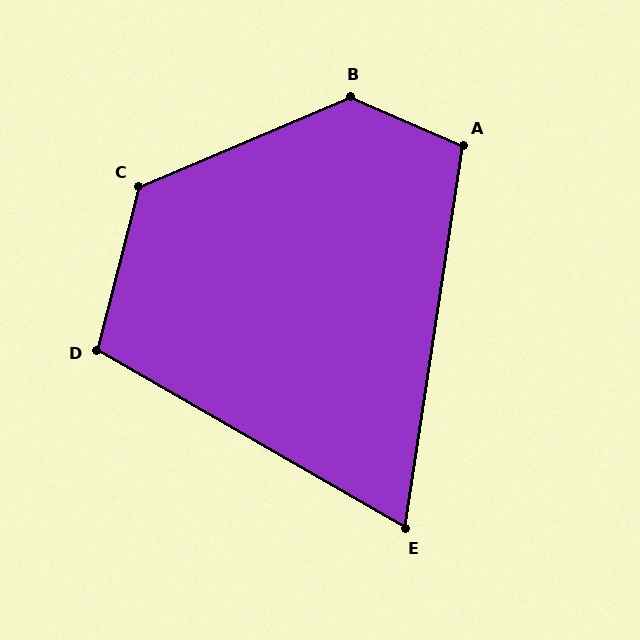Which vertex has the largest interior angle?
B, at approximately 133 degrees.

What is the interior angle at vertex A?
Approximately 105 degrees (obtuse).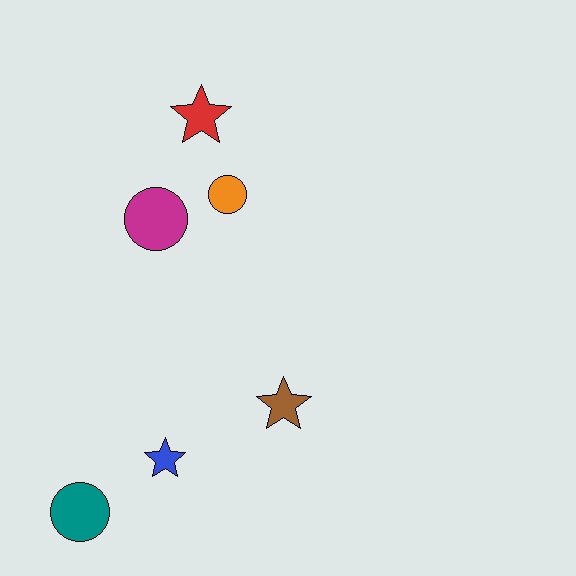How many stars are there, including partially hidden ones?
There are 3 stars.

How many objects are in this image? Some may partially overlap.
There are 6 objects.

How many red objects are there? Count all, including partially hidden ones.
There is 1 red object.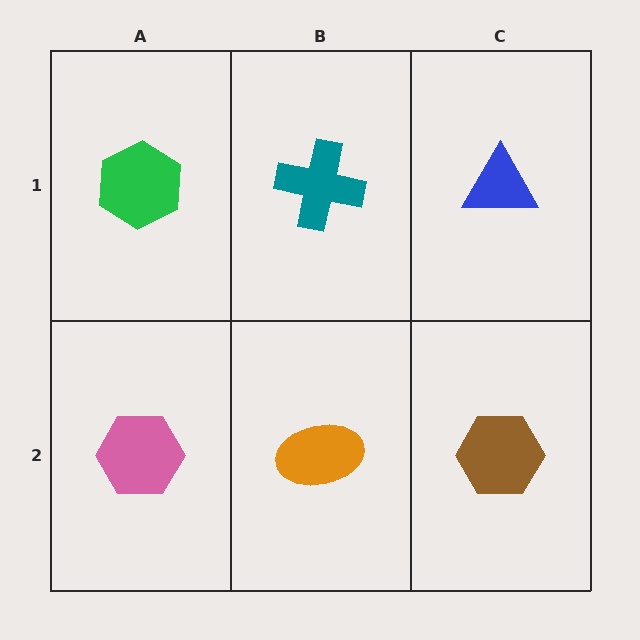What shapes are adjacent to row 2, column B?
A teal cross (row 1, column B), a pink hexagon (row 2, column A), a brown hexagon (row 2, column C).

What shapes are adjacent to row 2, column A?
A green hexagon (row 1, column A), an orange ellipse (row 2, column B).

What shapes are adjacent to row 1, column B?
An orange ellipse (row 2, column B), a green hexagon (row 1, column A), a blue triangle (row 1, column C).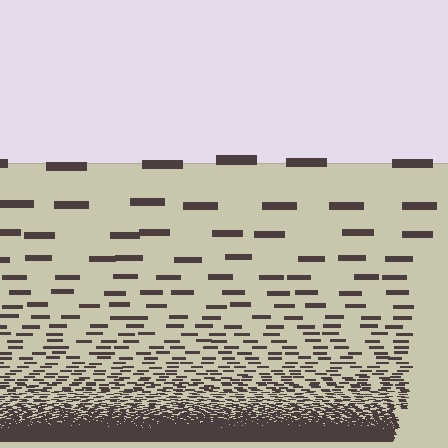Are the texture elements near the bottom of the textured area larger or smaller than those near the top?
Smaller. The gradient is inverted — elements near the bottom are smaller and denser.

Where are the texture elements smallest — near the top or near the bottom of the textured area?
Near the bottom.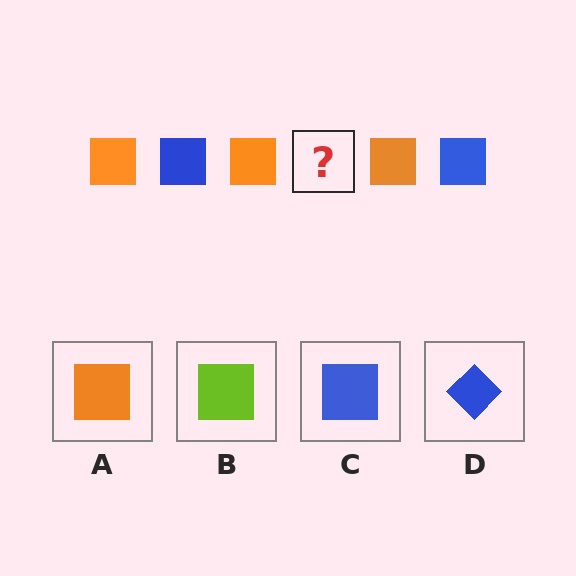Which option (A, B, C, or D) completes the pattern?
C.